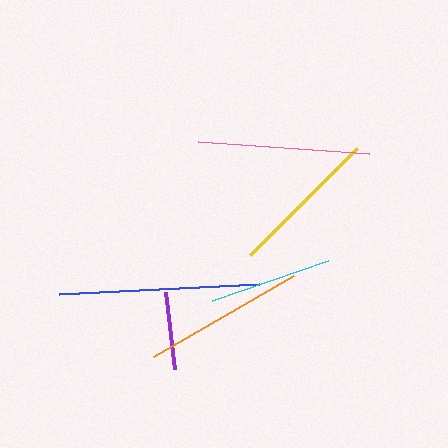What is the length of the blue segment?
The blue segment is approximately 200 pixels long.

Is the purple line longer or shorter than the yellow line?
The yellow line is longer than the purple line.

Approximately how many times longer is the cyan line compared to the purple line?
The cyan line is approximately 1.6 times the length of the purple line.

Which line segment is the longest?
The blue line is the longest at approximately 200 pixels.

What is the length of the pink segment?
The pink segment is approximately 172 pixels long.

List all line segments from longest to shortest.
From longest to shortest: blue, pink, orange, yellow, cyan, purple.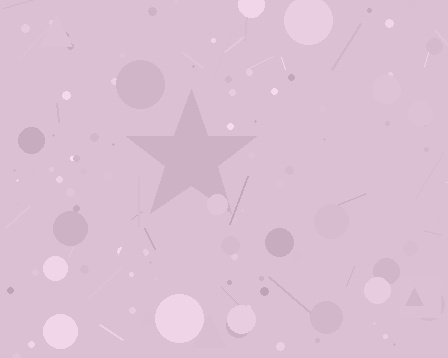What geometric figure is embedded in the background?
A star is embedded in the background.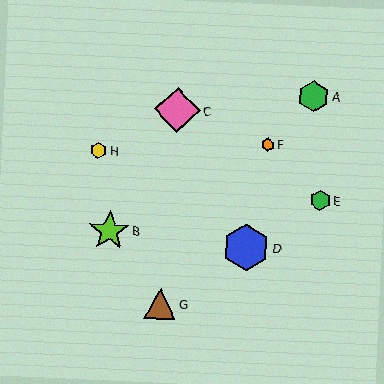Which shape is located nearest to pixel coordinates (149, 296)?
The brown triangle (labeled G) at (160, 304) is nearest to that location.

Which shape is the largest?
The blue hexagon (labeled D) is the largest.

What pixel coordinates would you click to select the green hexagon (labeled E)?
Click at (320, 201) to select the green hexagon E.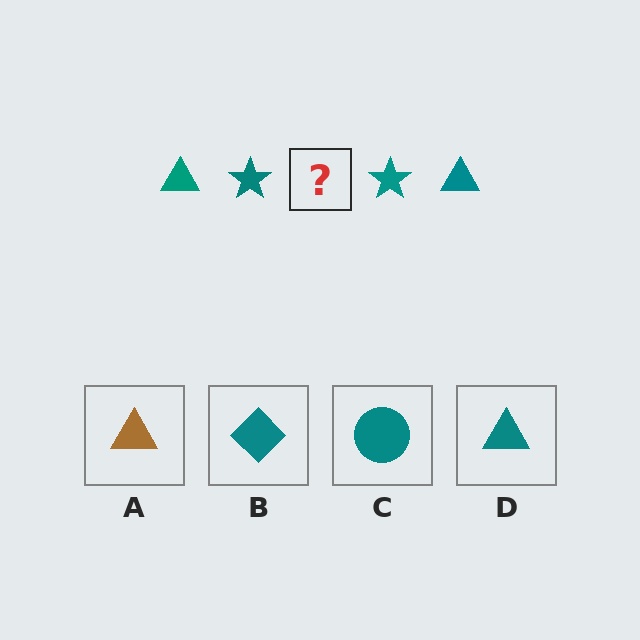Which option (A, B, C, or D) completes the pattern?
D.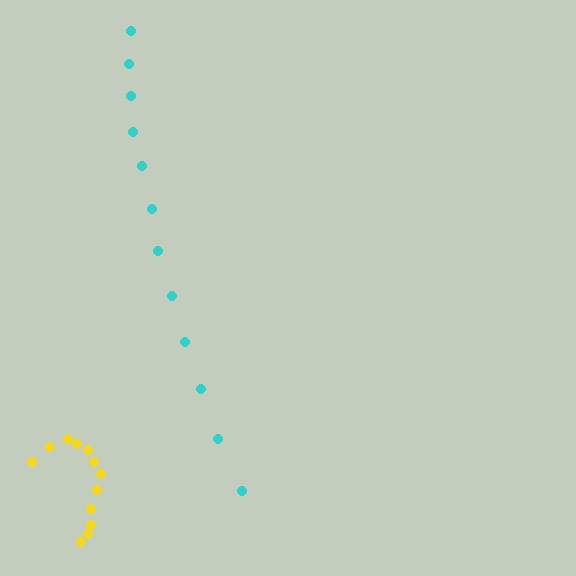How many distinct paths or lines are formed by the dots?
There are 2 distinct paths.